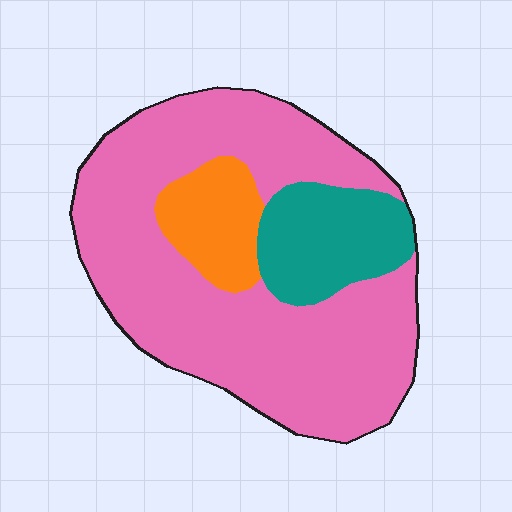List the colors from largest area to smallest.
From largest to smallest: pink, teal, orange.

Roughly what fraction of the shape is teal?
Teal takes up about one sixth (1/6) of the shape.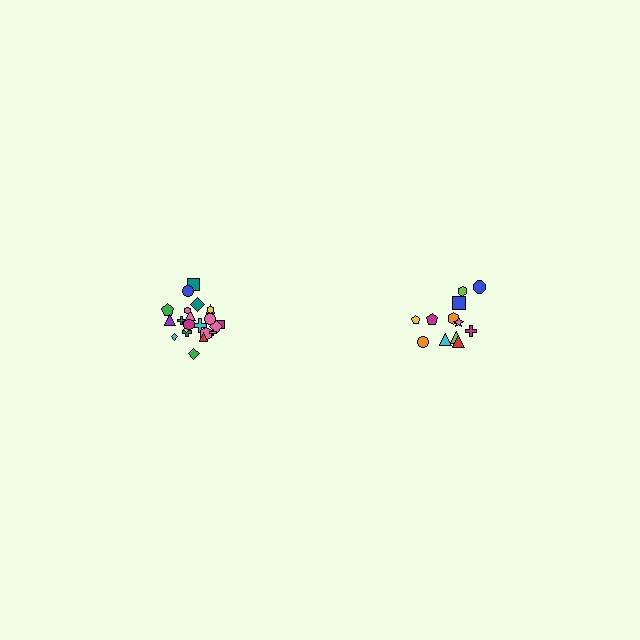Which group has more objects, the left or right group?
The left group.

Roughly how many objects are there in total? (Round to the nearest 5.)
Roughly 35 objects in total.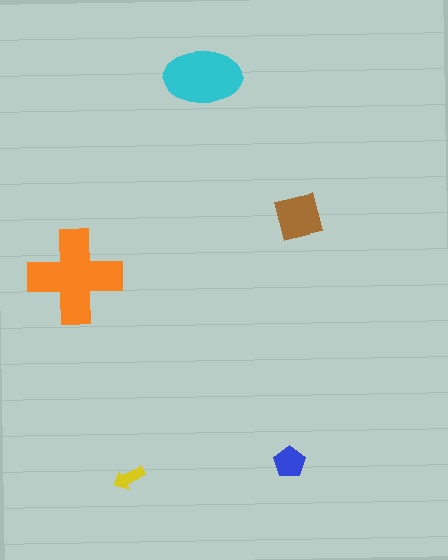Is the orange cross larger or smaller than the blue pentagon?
Larger.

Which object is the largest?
The orange cross.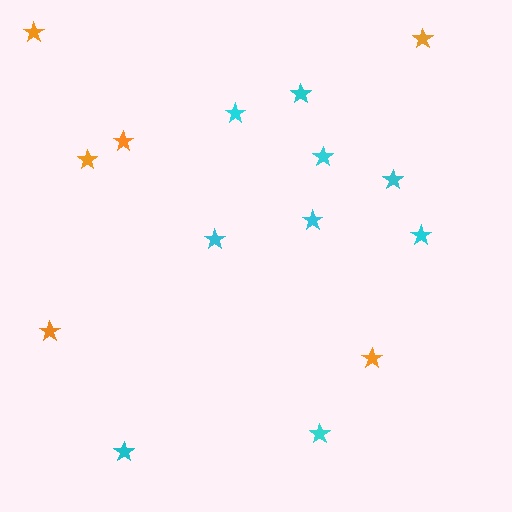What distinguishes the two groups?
There are 2 groups: one group of orange stars (6) and one group of cyan stars (9).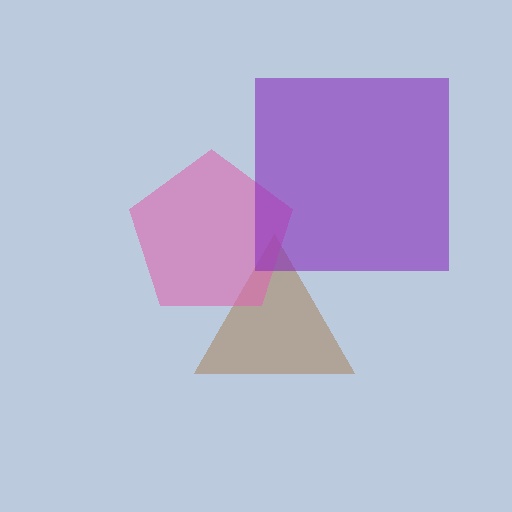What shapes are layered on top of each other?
The layered shapes are: a brown triangle, a pink pentagon, a purple square.